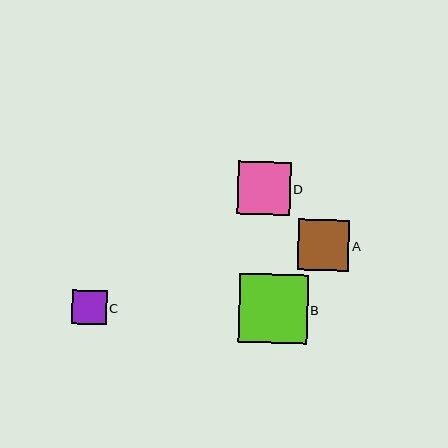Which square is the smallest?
Square C is the smallest with a size of approximately 35 pixels.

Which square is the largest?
Square B is the largest with a size of approximately 69 pixels.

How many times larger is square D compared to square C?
Square D is approximately 1.5 times the size of square C.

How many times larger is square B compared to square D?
Square B is approximately 1.3 times the size of square D.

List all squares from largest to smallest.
From largest to smallest: B, D, A, C.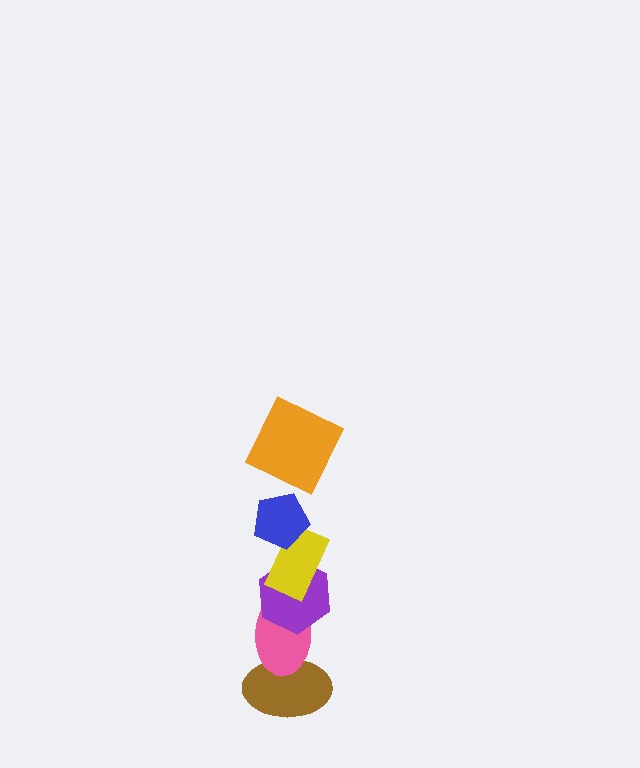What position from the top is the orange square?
The orange square is 1st from the top.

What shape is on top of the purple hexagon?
The yellow rectangle is on top of the purple hexagon.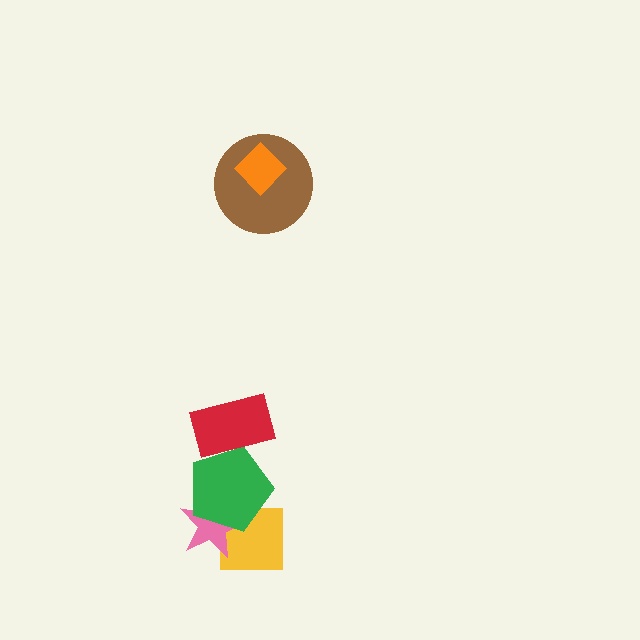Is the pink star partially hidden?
Yes, it is partially covered by another shape.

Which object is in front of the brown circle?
The orange diamond is in front of the brown circle.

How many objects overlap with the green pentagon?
3 objects overlap with the green pentagon.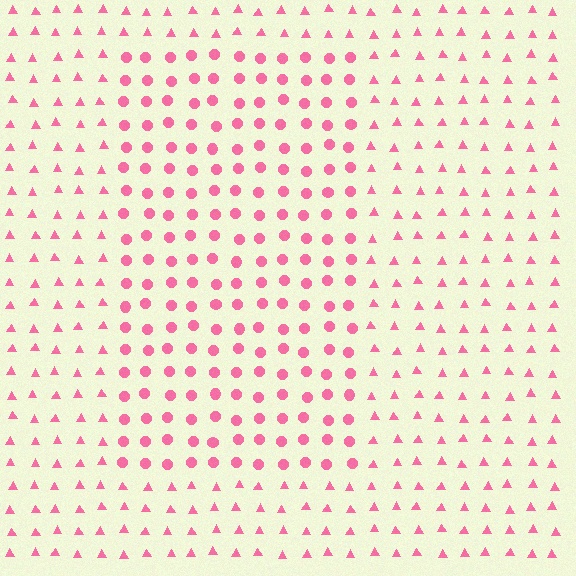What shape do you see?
I see a rectangle.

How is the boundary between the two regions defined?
The boundary is defined by a change in element shape: circles inside vs. triangles outside. All elements share the same color and spacing.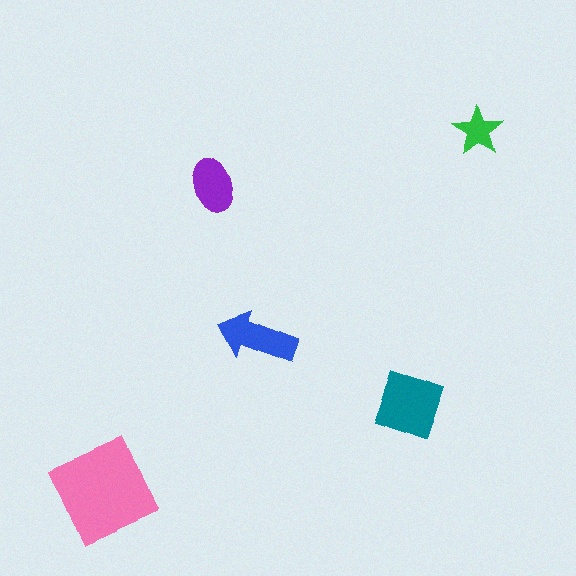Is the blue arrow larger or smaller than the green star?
Larger.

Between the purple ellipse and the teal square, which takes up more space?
The teal square.